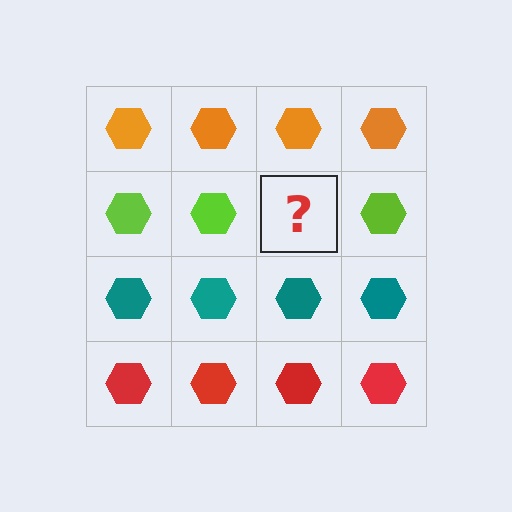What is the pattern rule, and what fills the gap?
The rule is that each row has a consistent color. The gap should be filled with a lime hexagon.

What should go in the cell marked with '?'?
The missing cell should contain a lime hexagon.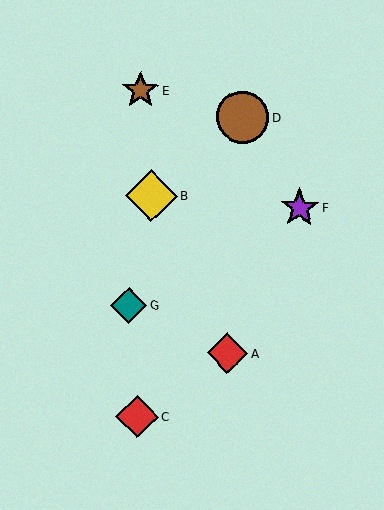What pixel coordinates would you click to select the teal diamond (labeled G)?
Click at (129, 306) to select the teal diamond G.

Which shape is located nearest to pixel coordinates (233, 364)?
The red diamond (labeled A) at (227, 353) is nearest to that location.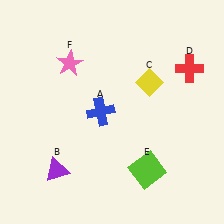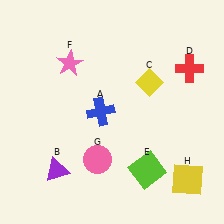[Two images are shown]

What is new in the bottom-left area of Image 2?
A pink circle (G) was added in the bottom-left area of Image 2.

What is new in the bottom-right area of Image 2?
A yellow square (H) was added in the bottom-right area of Image 2.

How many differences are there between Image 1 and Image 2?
There are 2 differences between the two images.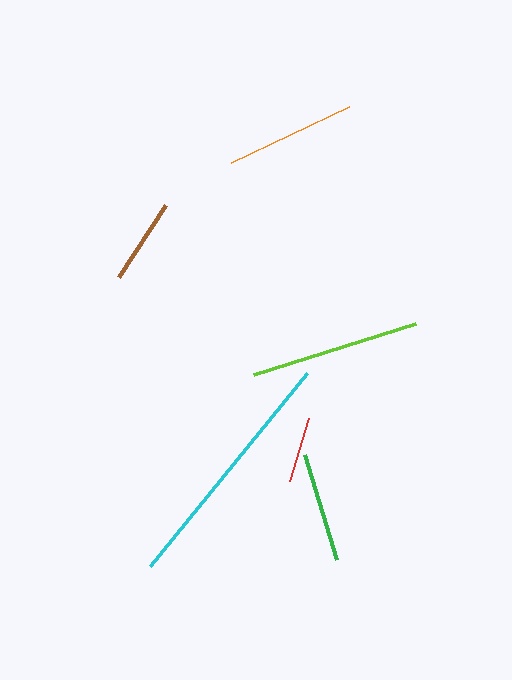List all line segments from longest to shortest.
From longest to shortest: cyan, lime, orange, green, brown, red.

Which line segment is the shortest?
The red line is the shortest at approximately 65 pixels.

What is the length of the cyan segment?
The cyan segment is approximately 249 pixels long.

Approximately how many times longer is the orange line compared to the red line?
The orange line is approximately 2.0 times the length of the red line.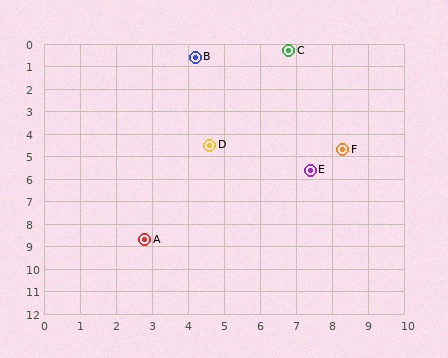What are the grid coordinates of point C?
Point C is at approximately (6.8, 0.3).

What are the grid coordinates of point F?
Point F is at approximately (8.3, 4.7).